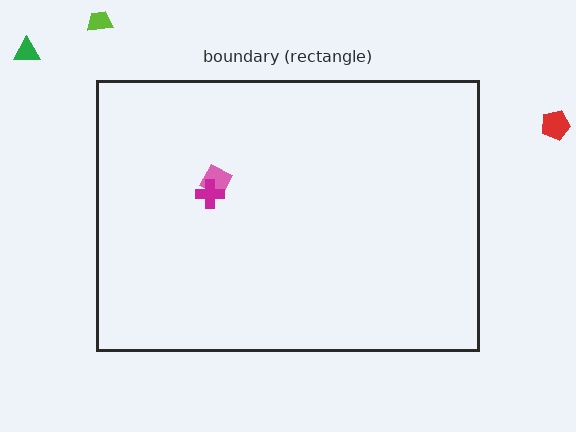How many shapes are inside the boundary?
2 inside, 3 outside.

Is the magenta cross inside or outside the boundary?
Inside.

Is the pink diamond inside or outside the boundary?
Inside.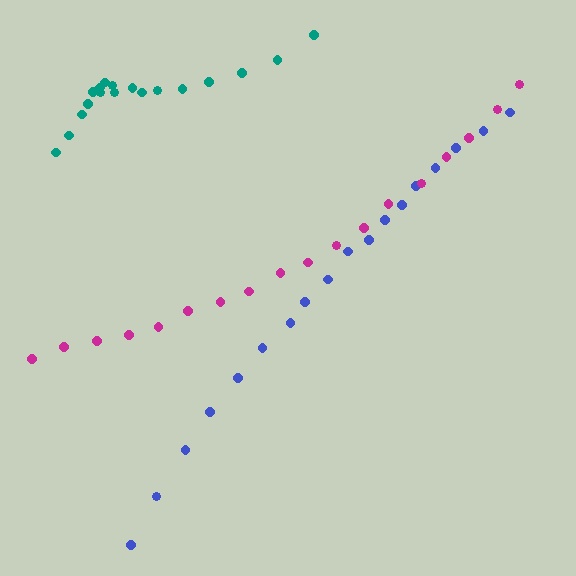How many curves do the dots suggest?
There are 3 distinct paths.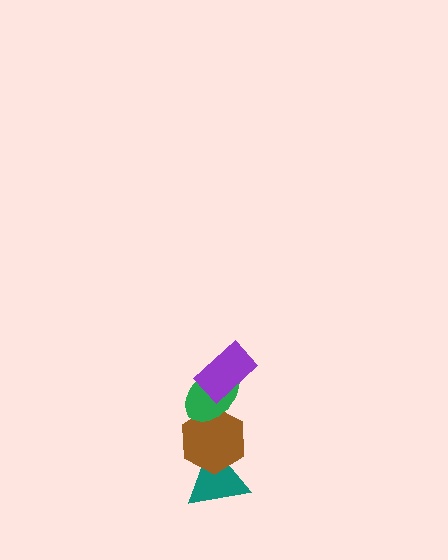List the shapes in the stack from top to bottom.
From top to bottom: the purple rectangle, the green ellipse, the brown hexagon, the teal triangle.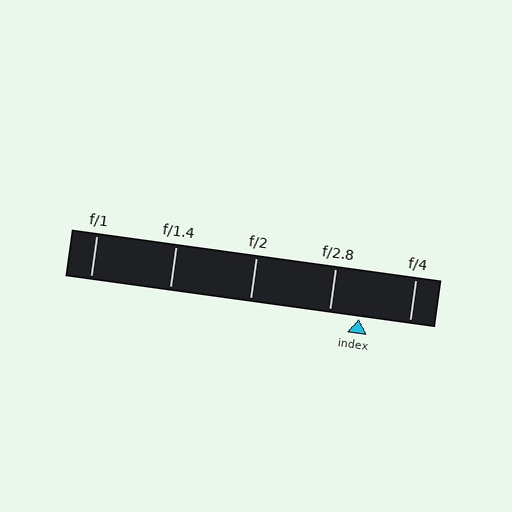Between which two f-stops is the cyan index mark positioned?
The index mark is between f/2.8 and f/4.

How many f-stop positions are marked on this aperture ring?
There are 5 f-stop positions marked.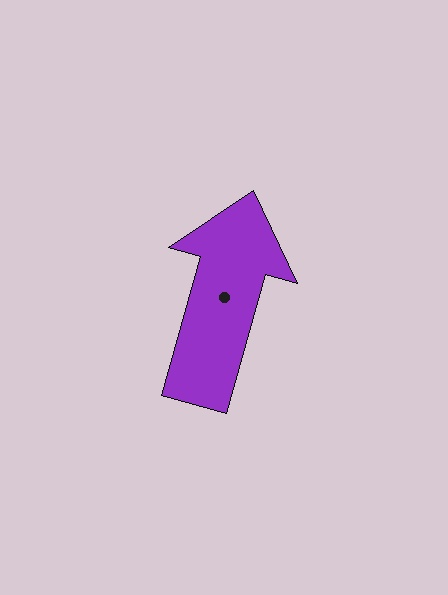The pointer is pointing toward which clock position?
Roughly 1 o'clock.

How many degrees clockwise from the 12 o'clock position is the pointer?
Approximately 16 degrees.